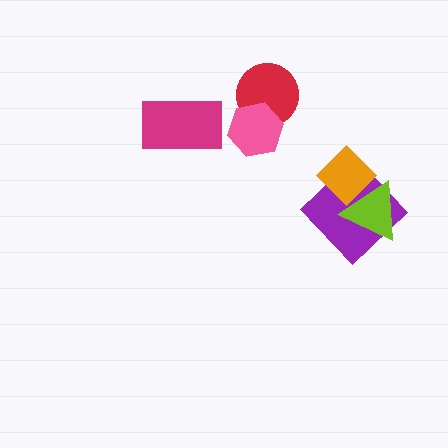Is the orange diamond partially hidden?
No, no other shape covers it.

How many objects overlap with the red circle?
1 object overlaps with the red circle.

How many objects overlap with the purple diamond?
2 objects overlap with the purple diamond.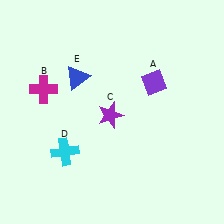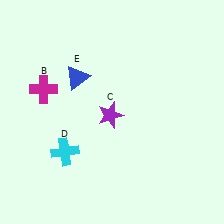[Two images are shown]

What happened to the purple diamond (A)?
The purple diamond (A) was removed in Image 2. It was in the top-right area of Image 1.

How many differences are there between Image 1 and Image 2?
There is 1 difference between the two images.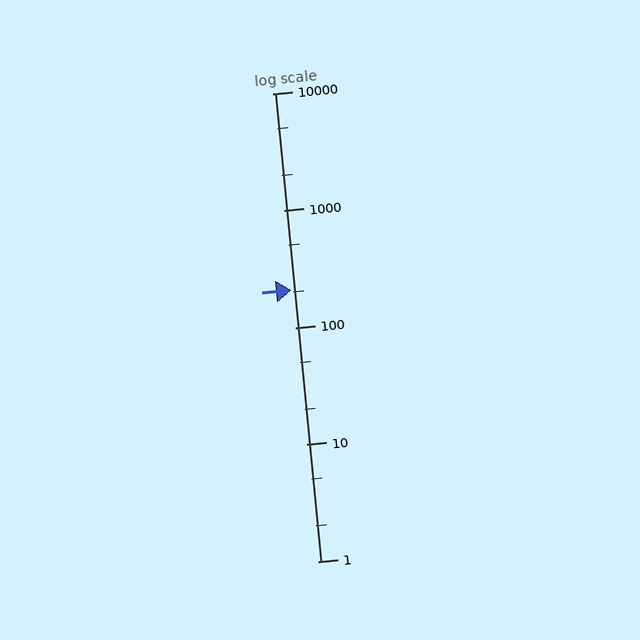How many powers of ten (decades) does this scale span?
The scale spans 4 decades, from 1 to 10000.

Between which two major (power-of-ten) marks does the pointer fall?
The pointer is between 100 and 1000.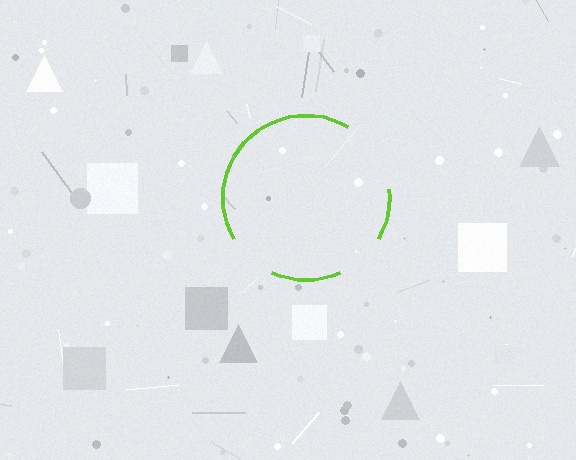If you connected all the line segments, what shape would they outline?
They would outline a circle.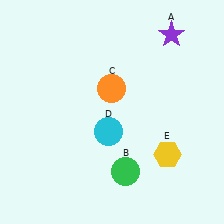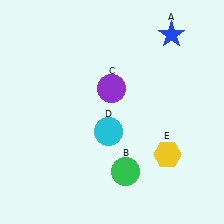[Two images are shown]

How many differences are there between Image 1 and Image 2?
There are 2 differences between the two images.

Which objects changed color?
A changed from purple to blue. C changed from orange to purple.